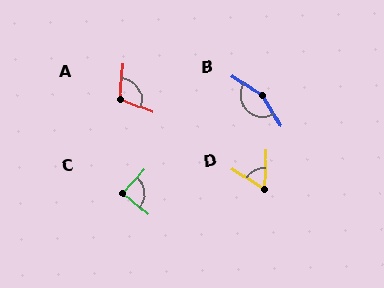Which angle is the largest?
B, at approximately 156 degrees.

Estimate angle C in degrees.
Approximately 86 degrees.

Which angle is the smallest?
D, at approximately 60 degrees.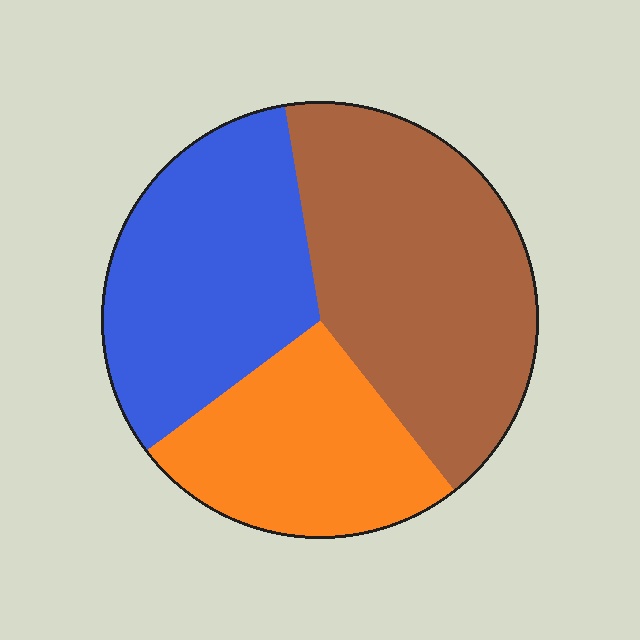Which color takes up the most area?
Brown, at roughly 40%.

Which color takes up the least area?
Orange, at roughly 25%.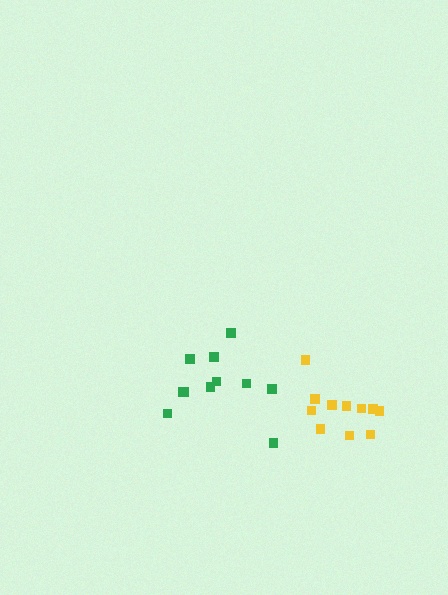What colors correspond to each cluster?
The clusters are colored: yellow, green.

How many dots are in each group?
Group 1: 11 dots, Group 2: 11 dots (22 total).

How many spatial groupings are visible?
There are 2 spatial groupings.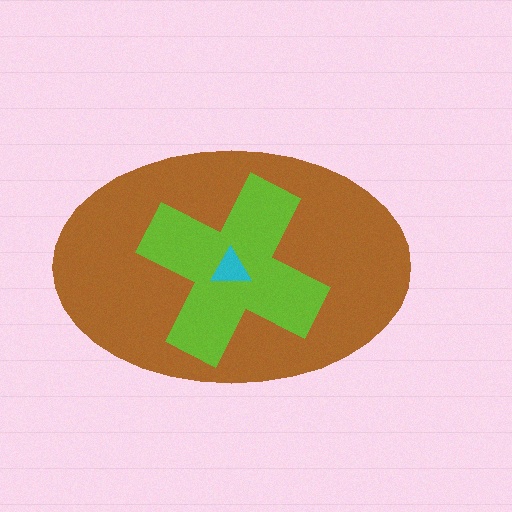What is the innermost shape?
The cyan triangle.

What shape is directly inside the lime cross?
The cyan triangle.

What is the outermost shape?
The brown ellipse.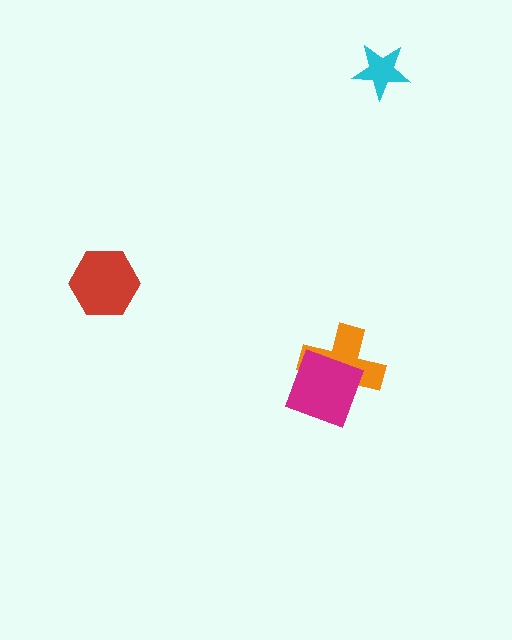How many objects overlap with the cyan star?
0 objects overlap with the cyan star.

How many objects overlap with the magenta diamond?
1 object overlaps with the magenta diamond.